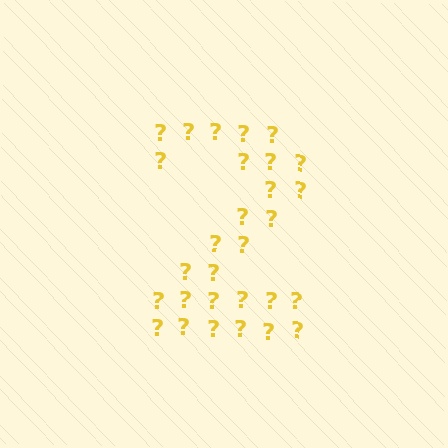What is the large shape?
The large shape is the digit 2.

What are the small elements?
The small elements are question marks.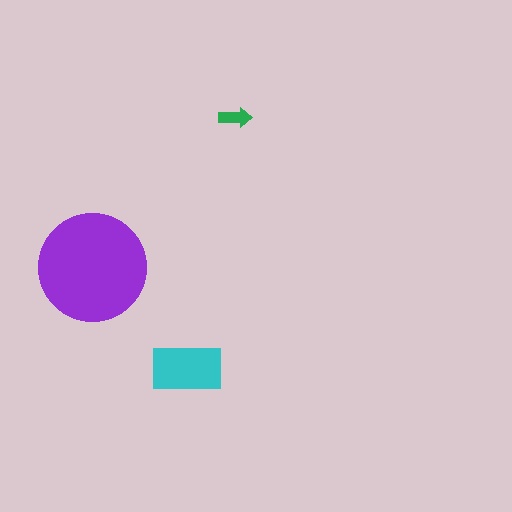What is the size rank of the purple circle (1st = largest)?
1st.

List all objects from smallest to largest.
The green arrow, the cyan rectangle, the purple circle.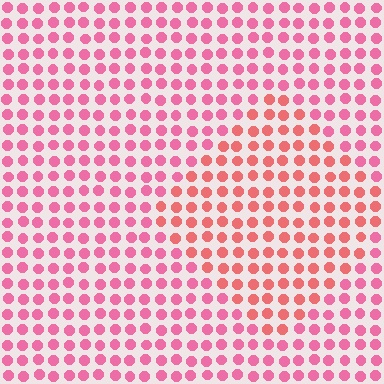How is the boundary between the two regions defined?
The boundary is defined purely by a slight shift in hue (about 24 degrees). Spacing, size, and orientation are identical on both sides.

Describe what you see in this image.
The image is filled with small pink elements in a uniform arrangement. A diamond-shaped region is visible where the elements are tinted to a slightly different hue, forming a subtle color boundary.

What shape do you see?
I see a diamond.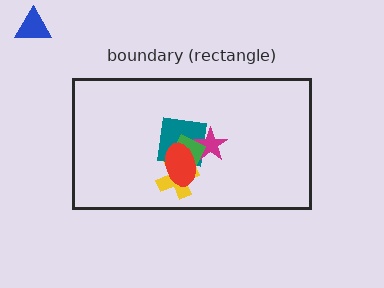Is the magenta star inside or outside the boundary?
Inside.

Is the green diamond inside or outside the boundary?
Inside.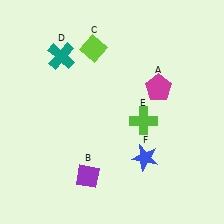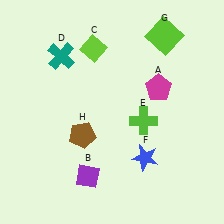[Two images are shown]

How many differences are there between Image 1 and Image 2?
There are 2 differences between the two images.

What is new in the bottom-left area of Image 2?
A brown pentagon (H) was added in the bottom-left area of Image 2.